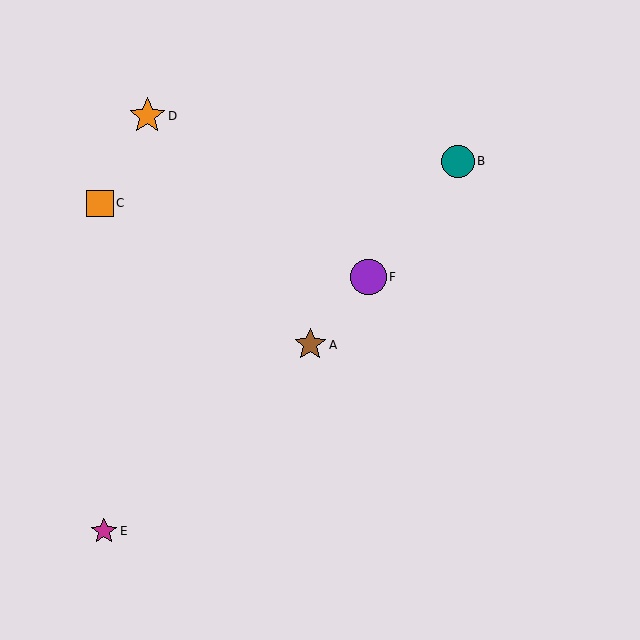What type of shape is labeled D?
Shape D is an orange star.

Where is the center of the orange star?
The center of the orange star is at (147, 116).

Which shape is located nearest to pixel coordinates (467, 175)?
The teal circle (labeled B) at (458, 161) is nearest to that location.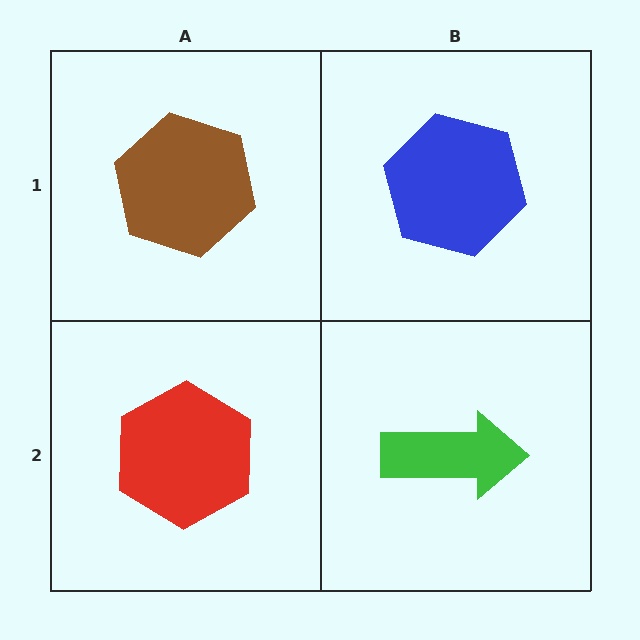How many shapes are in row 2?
2 shapes.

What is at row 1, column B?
A blue hexagon.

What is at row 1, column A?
A brown hexagon.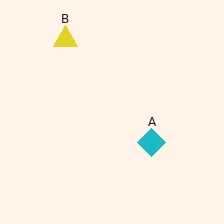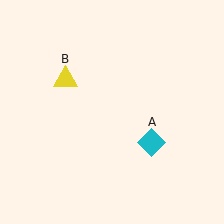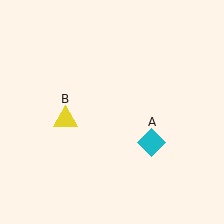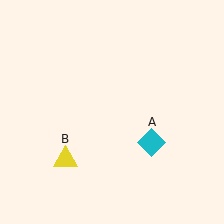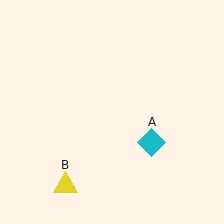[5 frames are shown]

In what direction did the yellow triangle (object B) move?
The yellow triangle (object B) moved down.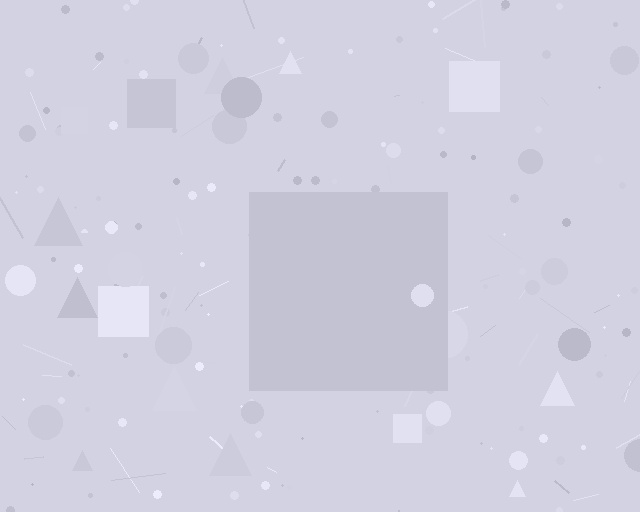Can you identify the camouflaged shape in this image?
The camouflaged shape is a square.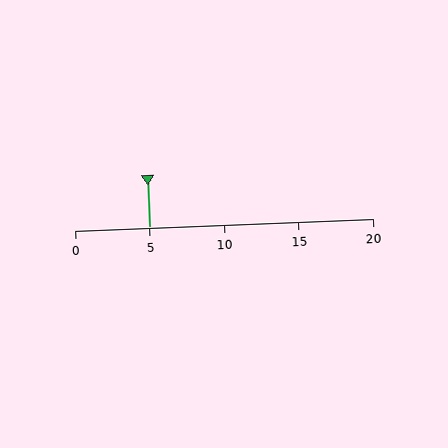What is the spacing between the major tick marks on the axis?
The major ticks are spaced 5 apart.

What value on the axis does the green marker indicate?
The marker indicates approximately 5.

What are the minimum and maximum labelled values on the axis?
The axis runs from 0 to 20.